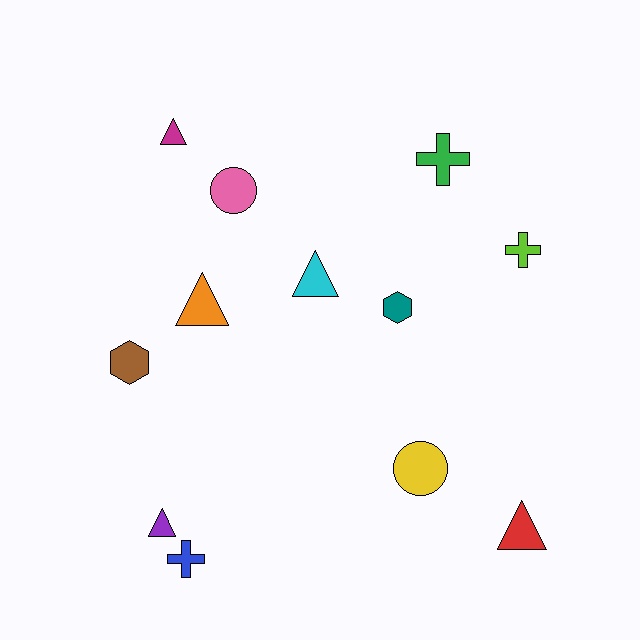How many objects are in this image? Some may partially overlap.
There are 12 objects.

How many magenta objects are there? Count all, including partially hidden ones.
There is 1 magenta object.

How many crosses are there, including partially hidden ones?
There are 3 crosses.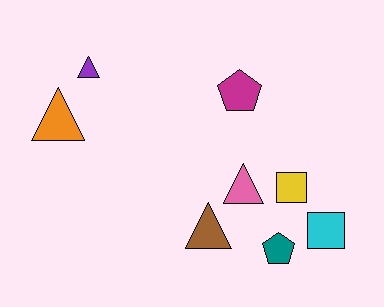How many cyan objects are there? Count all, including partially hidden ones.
There is 1 cyan object.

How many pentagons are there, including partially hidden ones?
There are 2 pentagons.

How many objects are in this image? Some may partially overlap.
There are 8 objects.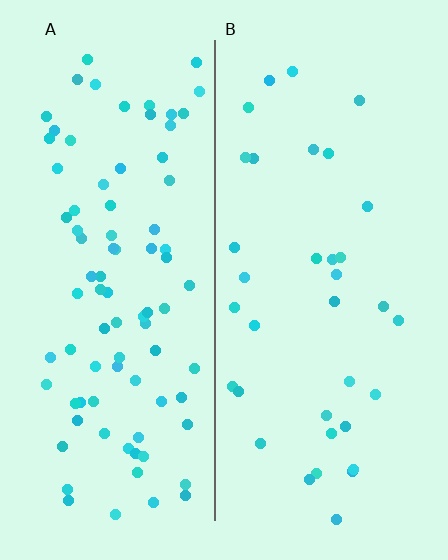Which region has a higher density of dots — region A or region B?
A (the left).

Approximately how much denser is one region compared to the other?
Approximately 2.5× — region A over region B.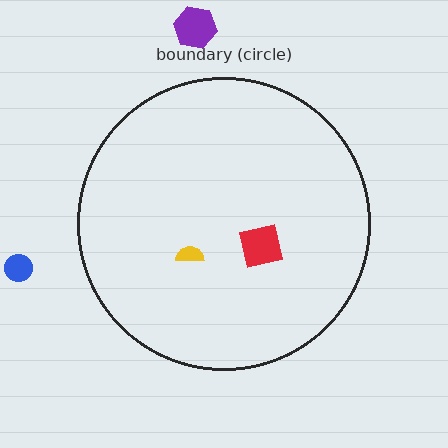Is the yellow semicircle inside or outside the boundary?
Inside.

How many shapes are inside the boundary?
2 inside, 2 outside.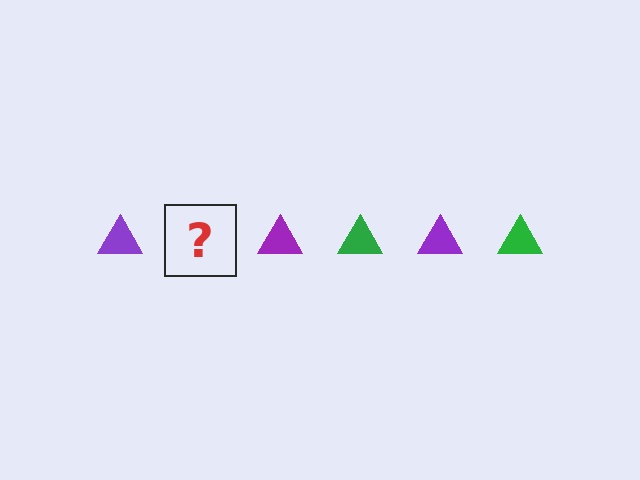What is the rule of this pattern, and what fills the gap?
The rule is that the pattern cycles through purple, green triangles. The gap should be filled with a green triangle.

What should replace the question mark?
The question mark should be replaced with a green triangle.